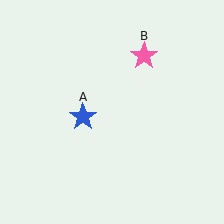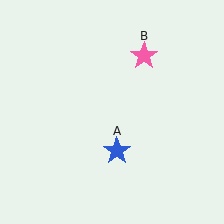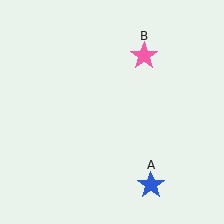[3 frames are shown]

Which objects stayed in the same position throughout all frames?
Pink star (object B) remained stationary.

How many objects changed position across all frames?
1 object changed position: blue star (object A).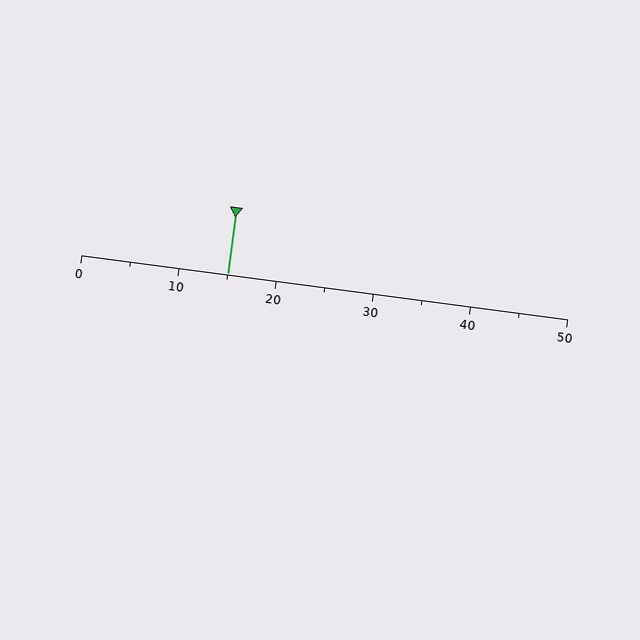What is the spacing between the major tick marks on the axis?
The major ticks are spaced 10 apart.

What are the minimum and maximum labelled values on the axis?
The axis runs from 0 to 50.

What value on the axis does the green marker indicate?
The marker indicates approximately 15.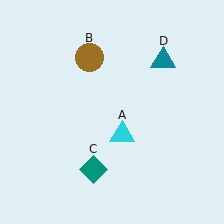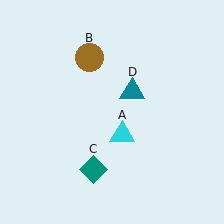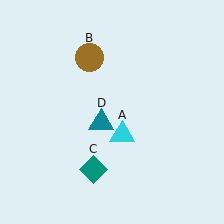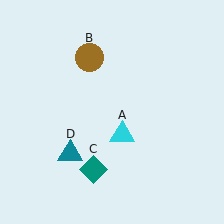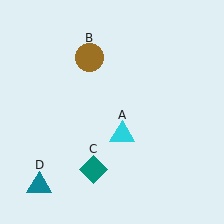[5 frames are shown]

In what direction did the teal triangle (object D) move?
The teal triangle (object D) moved down and to the left.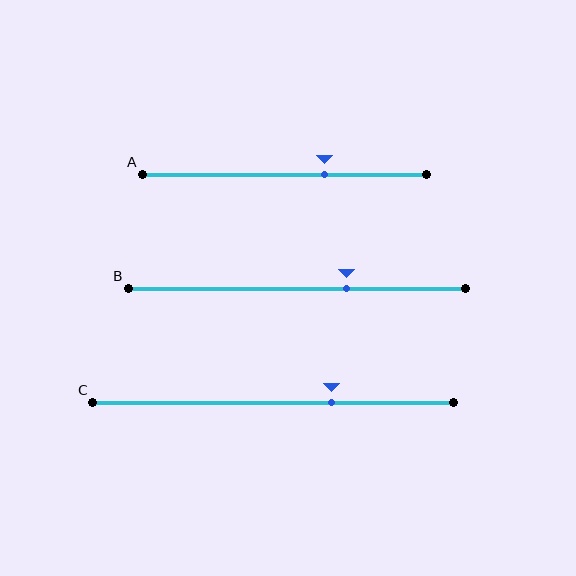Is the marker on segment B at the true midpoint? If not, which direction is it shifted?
No, the marker on segment B is shifted to the right by about 15% of the segment length.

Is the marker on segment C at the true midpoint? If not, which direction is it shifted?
No, the marker on segment C is shifted to the right by about 16% of the segment length.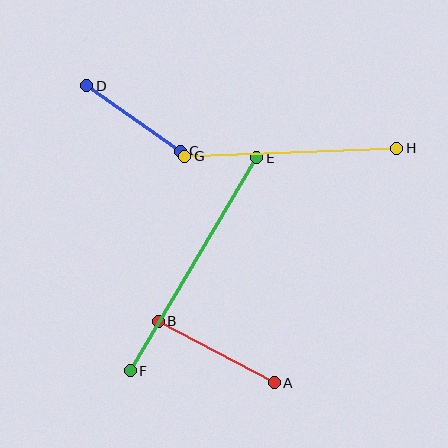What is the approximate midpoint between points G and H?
The midpoint is at approximately (291, 152) pixels.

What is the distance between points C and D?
The distance is approximately 114 pixels.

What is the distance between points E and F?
The distance is approximately 248 pixels.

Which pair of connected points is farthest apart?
Points E and F are farthest apart.